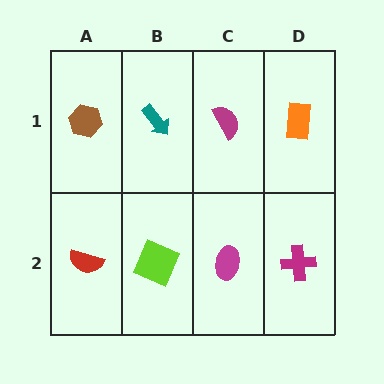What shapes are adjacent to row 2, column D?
An orange rectangle (row 1, column D), a magenta ellipse (row 2, column C).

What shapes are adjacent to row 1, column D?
A magenta cross (row 2, column D), a magenta semicircle (row 1, column C).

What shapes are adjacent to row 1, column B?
A lime square (row 2, column B), a brown hexagon (row 1, column A), a magenta semicircle (row 1, column C).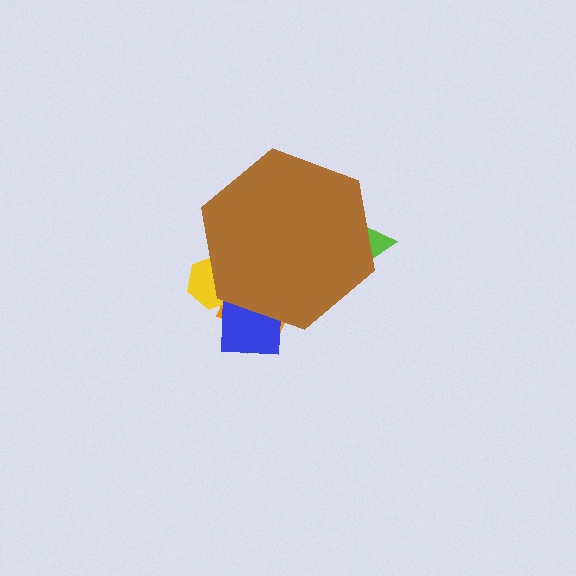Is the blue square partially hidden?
Yes, the blue square is partially hidden behind the brown hexagon.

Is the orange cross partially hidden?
Yes, the orange cross is partially hidden behind the brown hexagon.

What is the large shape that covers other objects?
A brown hexagon.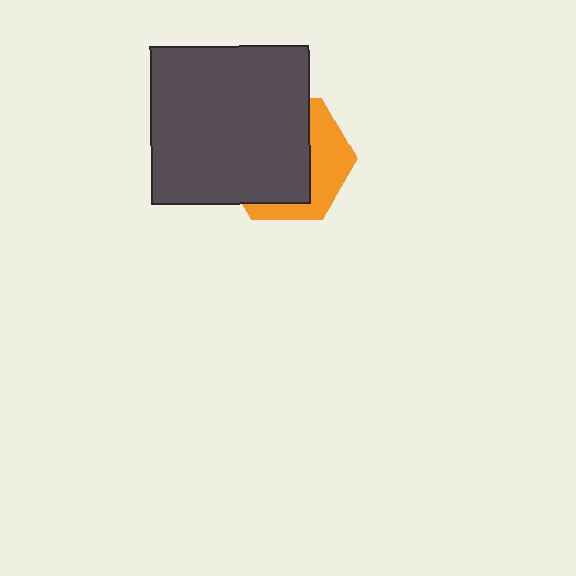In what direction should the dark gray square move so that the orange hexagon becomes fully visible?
The dark gray square should move toward the upper-left. That is the shortest direction to clear the overlap and leave the orange hexagon fully visible.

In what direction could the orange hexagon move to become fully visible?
The orange hexagon could move toward the lower-right. That would shift it out from behind the dark gray square entirely.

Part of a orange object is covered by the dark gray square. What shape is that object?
It is a hexagon.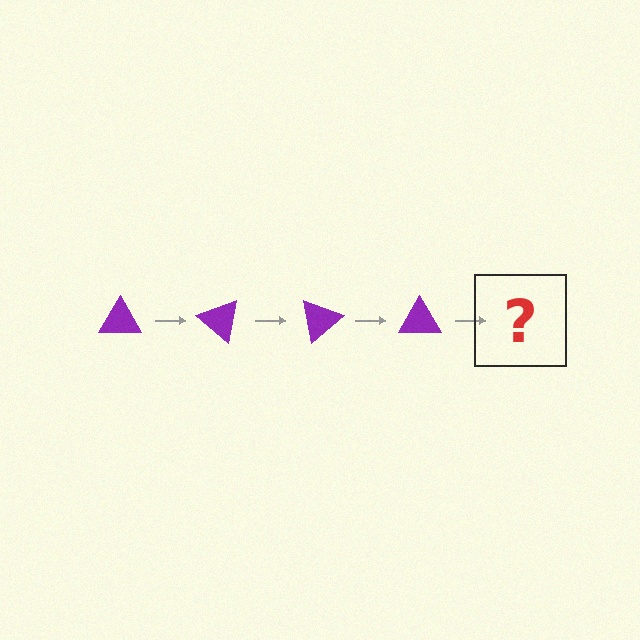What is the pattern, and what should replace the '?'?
The pattern is that the triangle rotates 40 degrees each step. The '?' should be a purple triangle rotated 160 degrees.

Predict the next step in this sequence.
The next step is a purple triangle rotated 160 degrees.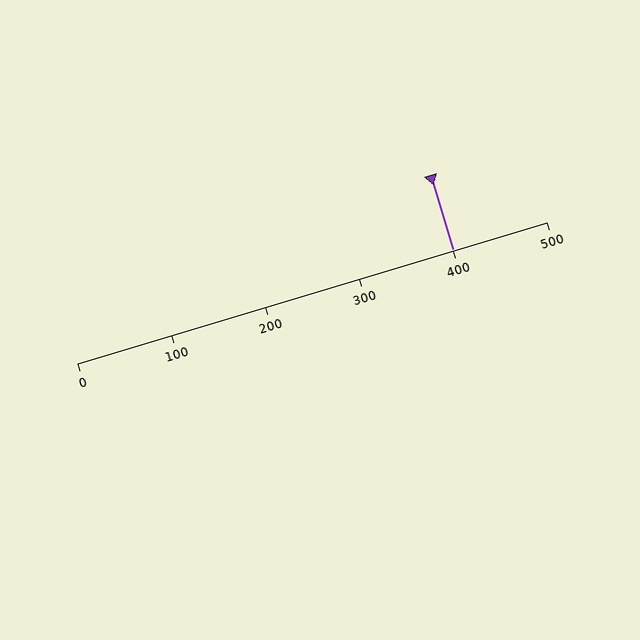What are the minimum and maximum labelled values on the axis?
The axis runs from 0 to 500.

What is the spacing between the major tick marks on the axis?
The major ticks are spaced 100 apart.